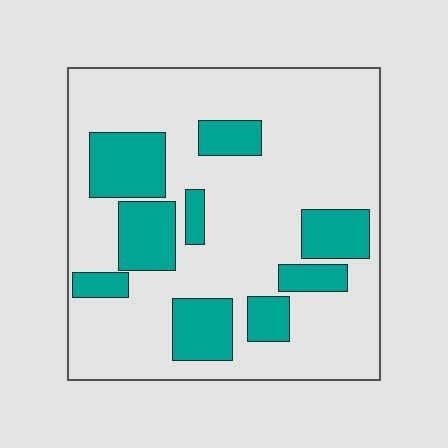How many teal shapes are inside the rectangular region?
9.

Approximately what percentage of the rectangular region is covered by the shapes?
Approximately 25%.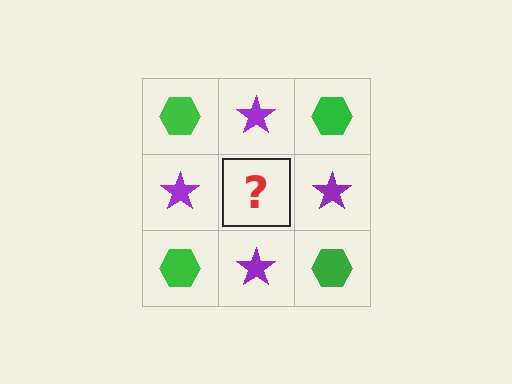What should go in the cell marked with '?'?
The missing cell should contain a green hexagon.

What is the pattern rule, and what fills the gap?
The rule is that it alternates green hexagon and purple star in a checkerboard pattern. The gap should be filled with a green hexagon.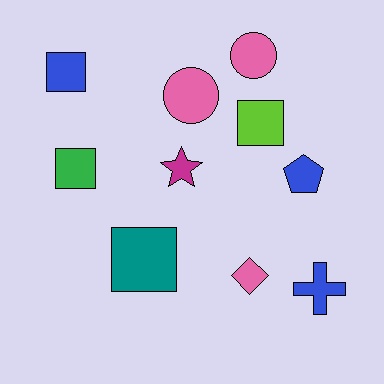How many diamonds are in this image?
There is 1 diamond.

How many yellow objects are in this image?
There are no yellow objects.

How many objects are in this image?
There are 10 objects.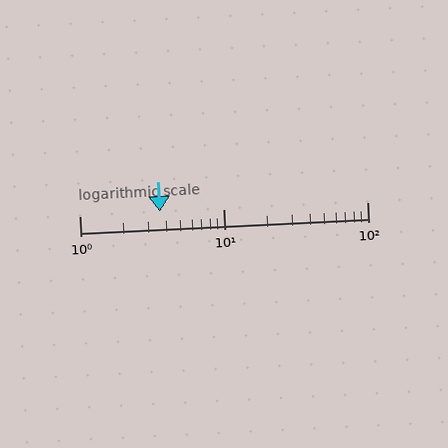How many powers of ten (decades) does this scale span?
The scale spans 2 decades, from 1 to 100.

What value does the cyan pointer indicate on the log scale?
The pointer indicates approximately 3.6.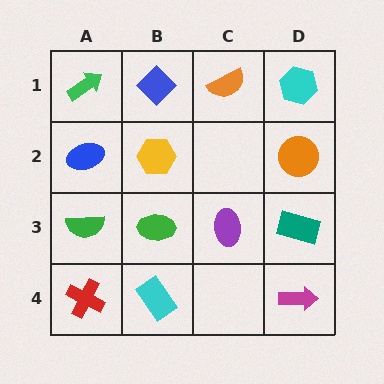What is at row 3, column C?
A purple ellipse.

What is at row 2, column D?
An orange circle.